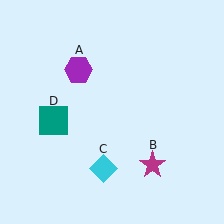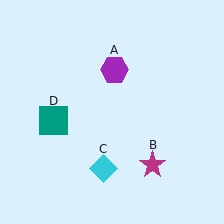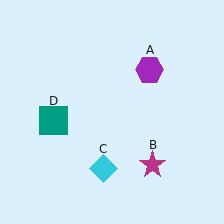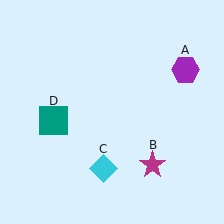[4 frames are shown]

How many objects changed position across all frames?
1 object changed position: purple hexagon (object A).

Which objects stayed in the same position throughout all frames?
Magenta star (object B) and cyan diamond (object C) and teal square (object D) remained stationary.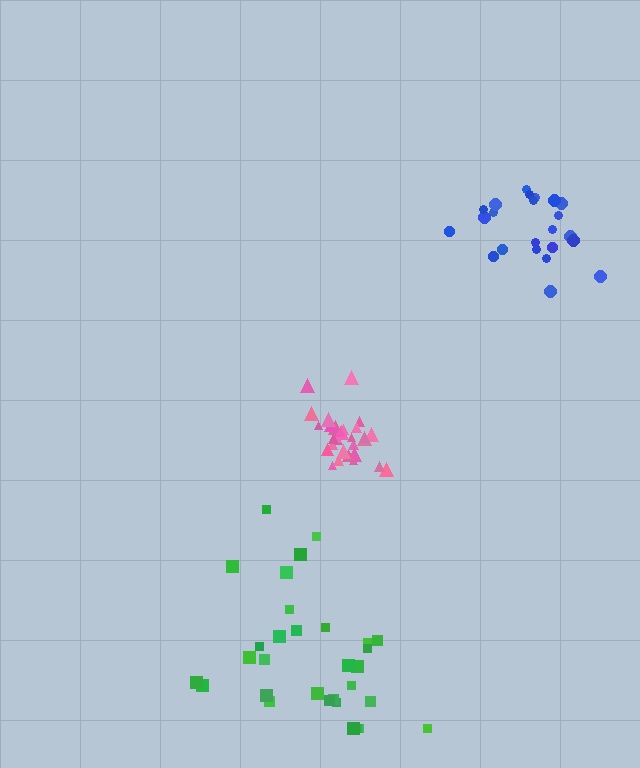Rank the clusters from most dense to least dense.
pink, blue, green.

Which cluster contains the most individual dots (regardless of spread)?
Green (31).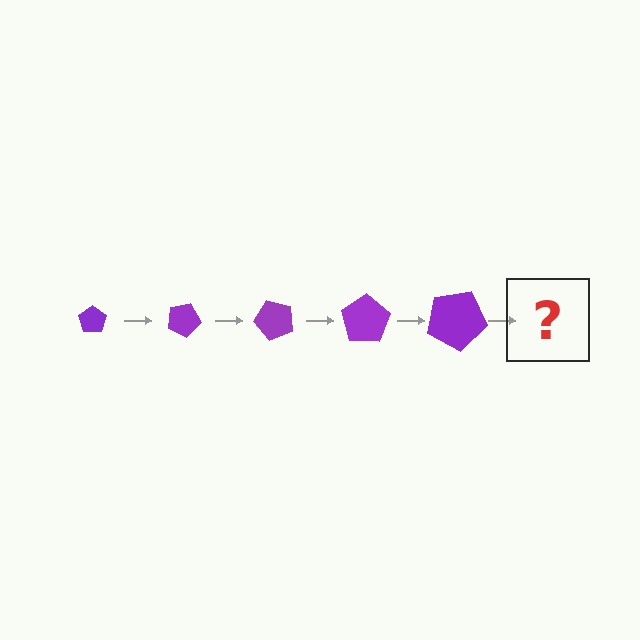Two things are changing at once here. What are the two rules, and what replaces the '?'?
The two rules are that the pentagon grows larger each step and it rotates 25 degrees each step. The '?' should be a pentagon, larger than the previous one and rotated 125 degrees from the start.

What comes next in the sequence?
The next element should be a pentagon, larger than the previous one and rotated 125 degrees from the start.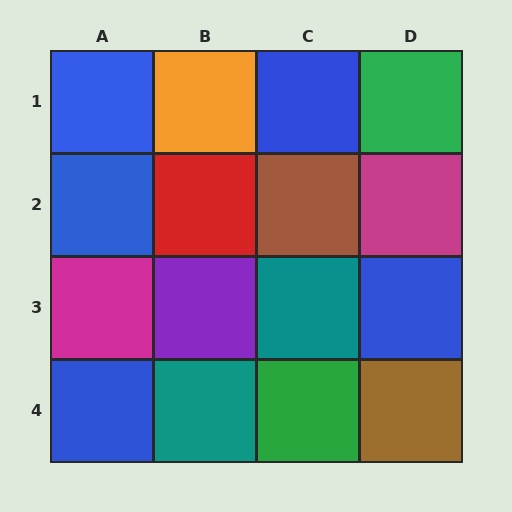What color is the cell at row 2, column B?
Red.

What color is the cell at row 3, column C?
Teal.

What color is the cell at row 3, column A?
Magenta.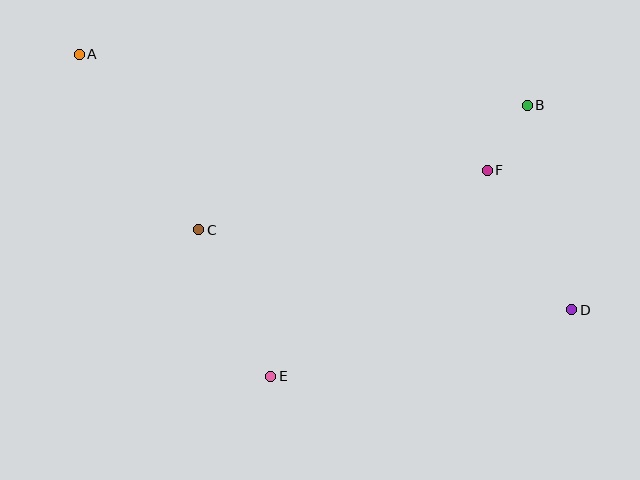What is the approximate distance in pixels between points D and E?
The distance between D and E is approximately 308 pixels.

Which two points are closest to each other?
Points B and F are closest to each other.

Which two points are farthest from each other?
Points A and D are farthest from each other.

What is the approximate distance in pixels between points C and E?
The distance between C and E is approximately 163 pixels.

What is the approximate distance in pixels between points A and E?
The distance between A and E is approximately 374 pixels.